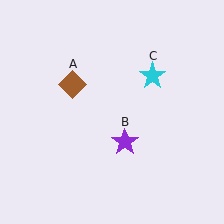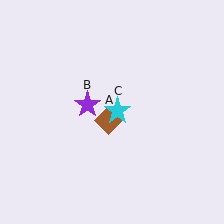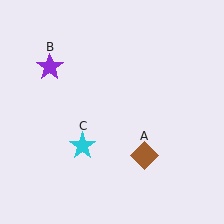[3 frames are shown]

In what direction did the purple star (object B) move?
The purple star (object B) moved up and to the left.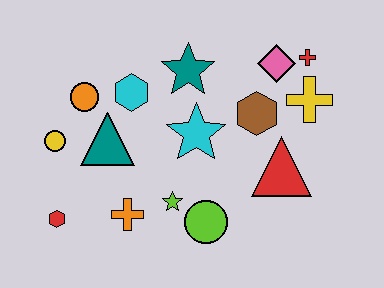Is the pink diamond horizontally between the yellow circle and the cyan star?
No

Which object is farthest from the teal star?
The red hexagon is farthest from the teal star.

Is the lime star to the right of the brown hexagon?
No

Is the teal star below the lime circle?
No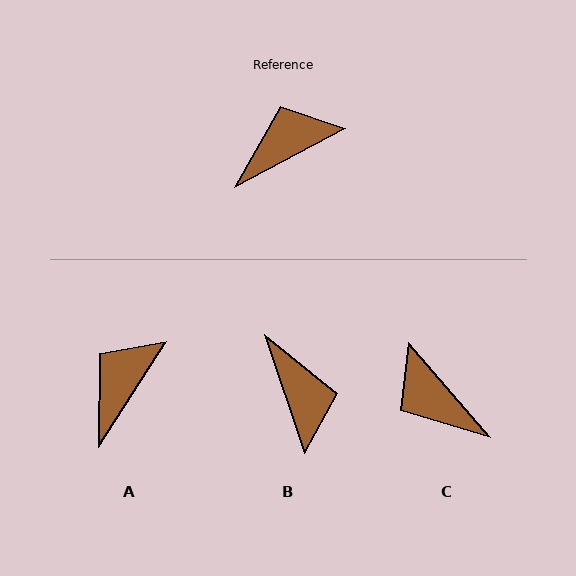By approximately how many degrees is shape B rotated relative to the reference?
Approximately 100 degrees clockwise.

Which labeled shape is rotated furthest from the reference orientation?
C, about 103 degrees away.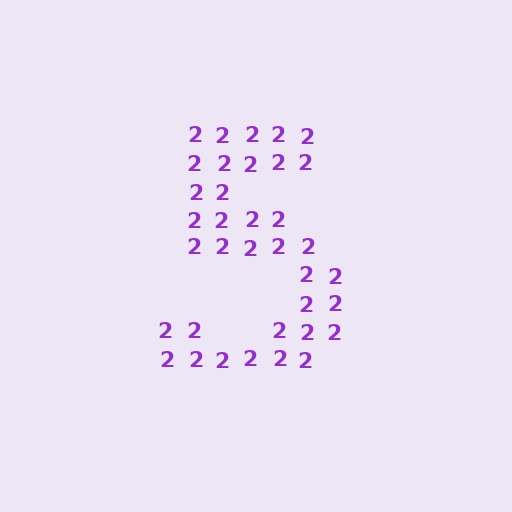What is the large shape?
The large shape is the digit 5.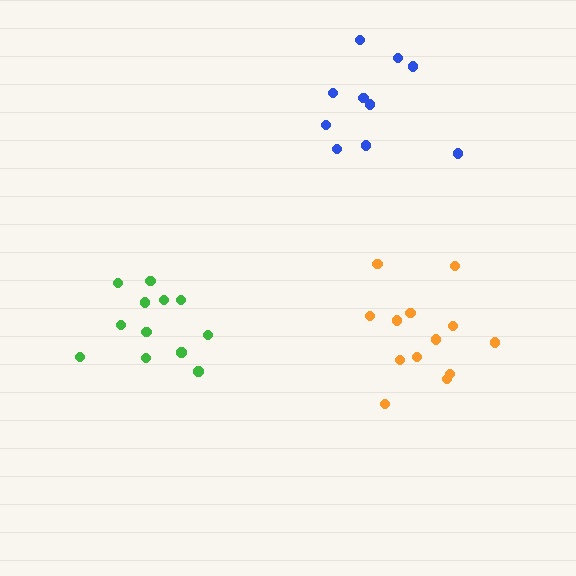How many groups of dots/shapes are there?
There are 3 groups.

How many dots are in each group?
Group 1: 12 dots, Group 2: 10 dots, Group 3: 13 dots (35 total).